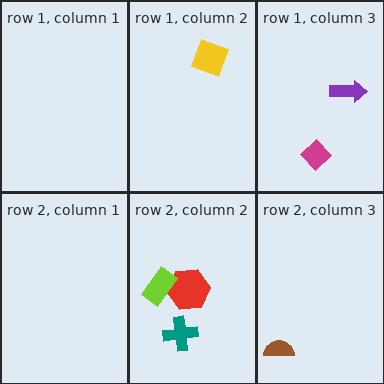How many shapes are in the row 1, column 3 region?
2.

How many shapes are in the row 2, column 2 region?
3.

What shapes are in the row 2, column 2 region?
The red hexagon, the lime rectangle, the teal cross.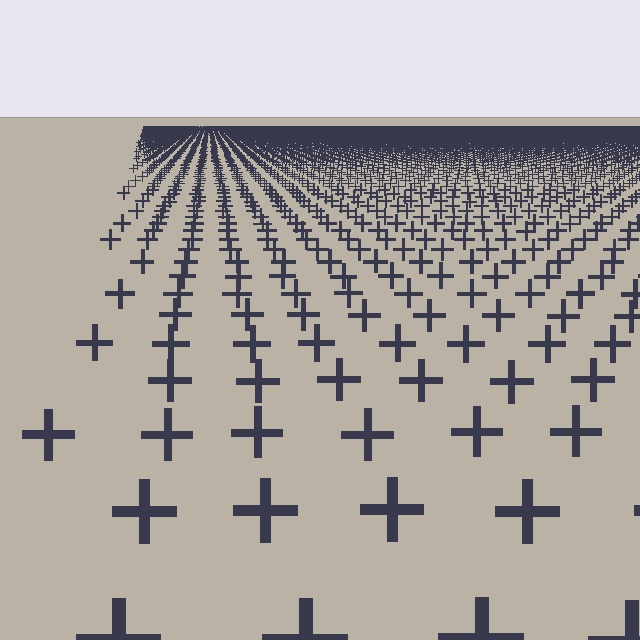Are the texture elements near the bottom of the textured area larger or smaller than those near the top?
Larger. Near the bottom, elements are closer to the viewer and appear at a bigger on-screen size.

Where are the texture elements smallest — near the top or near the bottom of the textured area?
Near the top.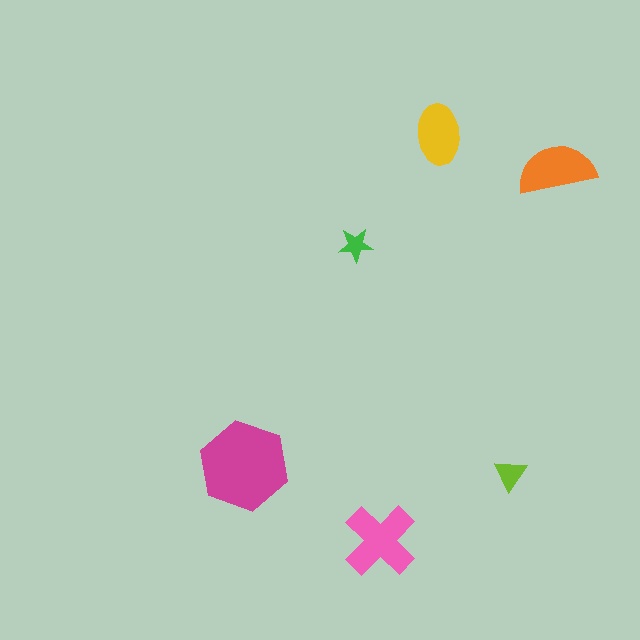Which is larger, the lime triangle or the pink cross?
The pink cross.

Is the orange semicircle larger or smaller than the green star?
Larger.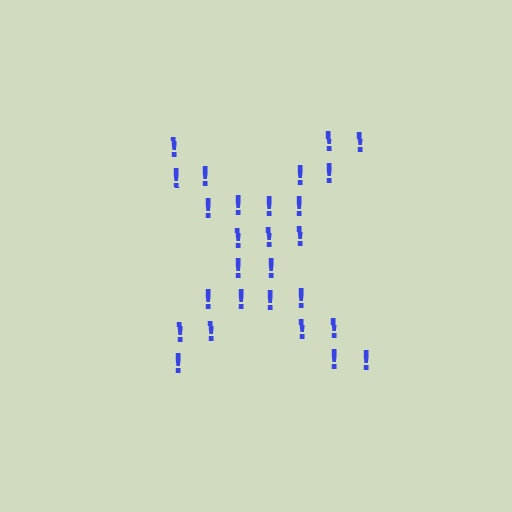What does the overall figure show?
The overall figure shows the letter X.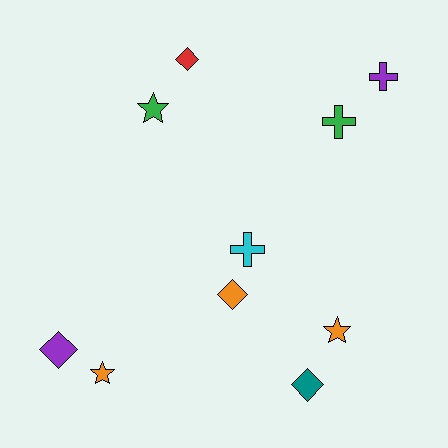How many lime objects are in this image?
There are no lime objects.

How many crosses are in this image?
There are 3 crosses.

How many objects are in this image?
There are 10 objects.